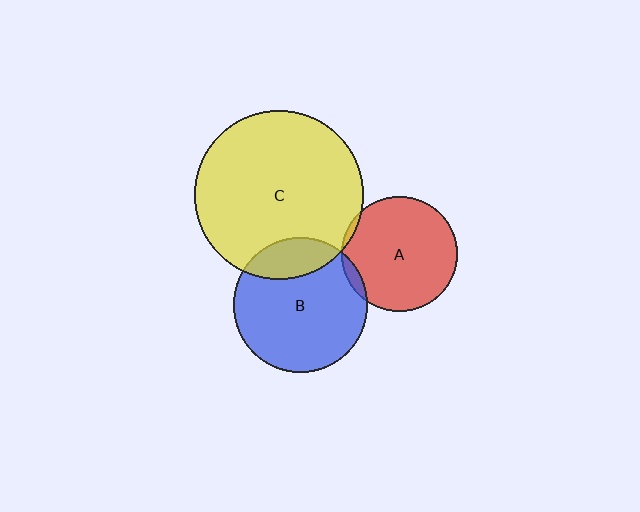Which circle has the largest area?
Circle C (yellow).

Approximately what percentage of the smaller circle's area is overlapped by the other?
Approximately 5%.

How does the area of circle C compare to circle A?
Approximately 2.1 times.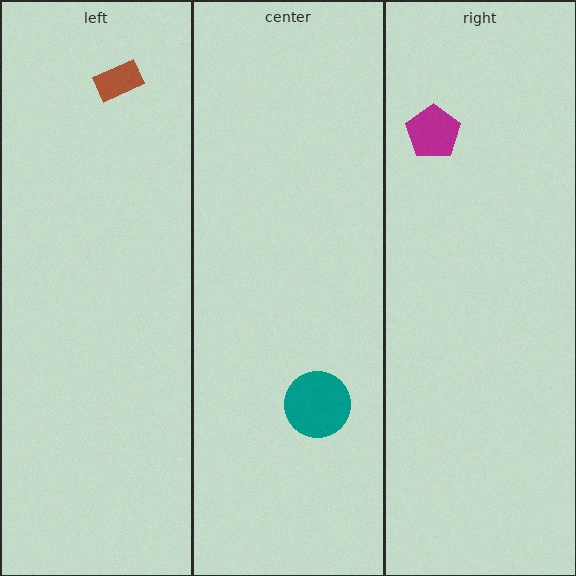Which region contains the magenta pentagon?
The right region.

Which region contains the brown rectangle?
The left region.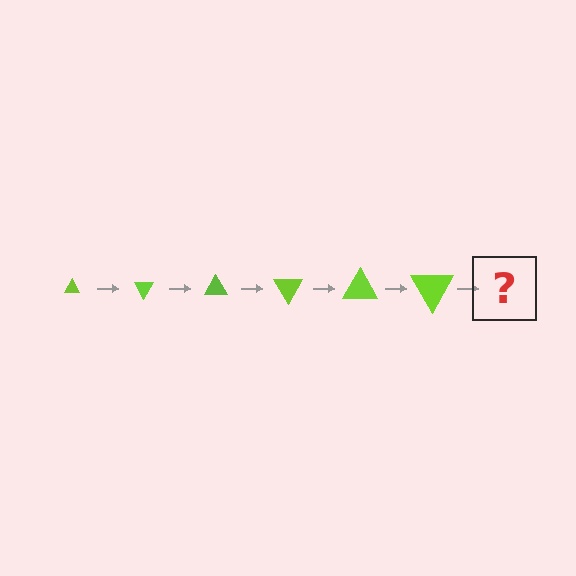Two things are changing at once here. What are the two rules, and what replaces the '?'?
The two rules are that the triangle grows larger each step and it rotates 60 degrees each step. The '?' should be a triangle, larger than the previous one and rotated 360 degrees from the start.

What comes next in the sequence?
The next element should be a triangle, larger than the previous one and rotated 360 degrees from the start.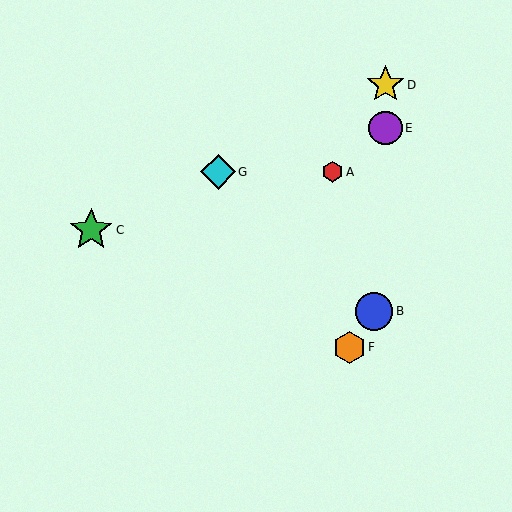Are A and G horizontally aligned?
Yes, both are at y≈172.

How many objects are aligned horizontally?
2 objects (A, G) are aligned horizontally.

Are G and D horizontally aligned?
No, G is at y≈172 and D is at y≈85.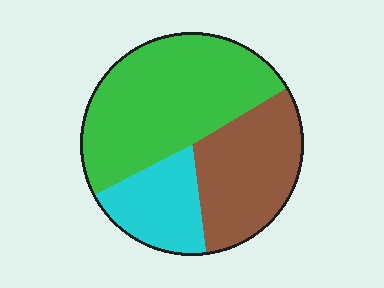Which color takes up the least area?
Cyan, at roughly 20%.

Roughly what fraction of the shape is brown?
Brown takes up about one third (1/3) of the shape.